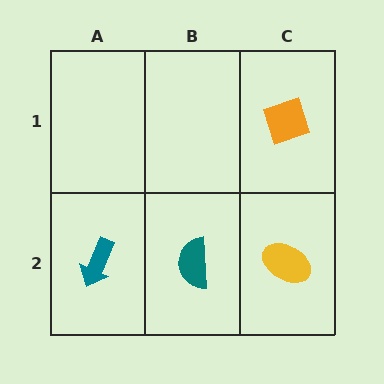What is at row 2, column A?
A teal arrow.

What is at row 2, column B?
A teal semicircle.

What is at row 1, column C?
An orange diamond.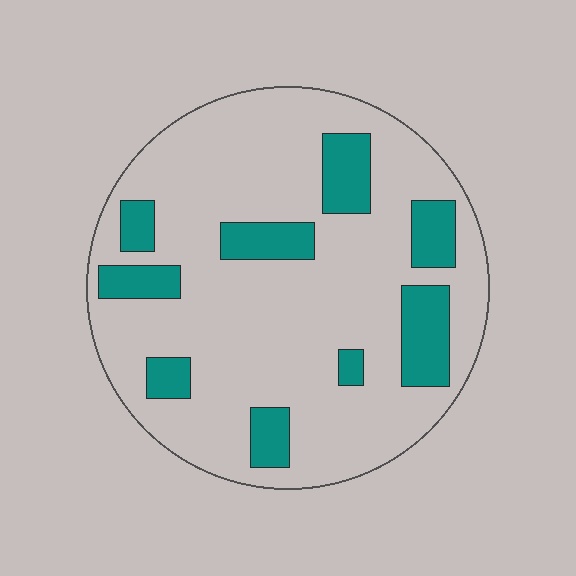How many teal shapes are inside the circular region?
9.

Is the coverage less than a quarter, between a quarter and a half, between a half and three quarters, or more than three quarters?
Less than a quarter.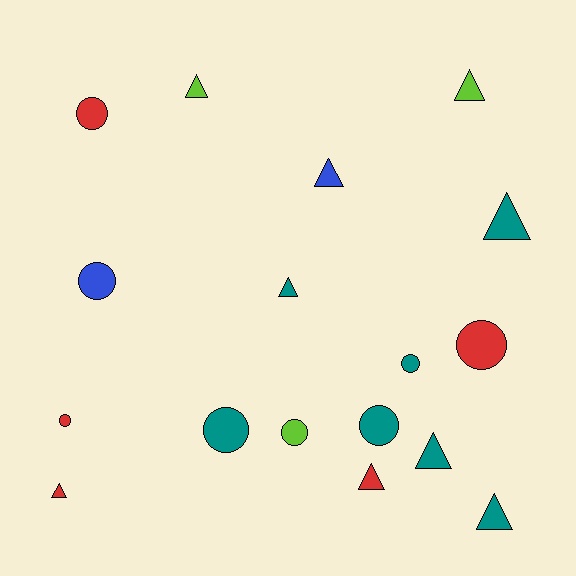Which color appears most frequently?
Teal, with 7 objects.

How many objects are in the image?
There are 17 objects.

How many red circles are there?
There are 3 red circles.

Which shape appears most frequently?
Triangle, with 9 objects.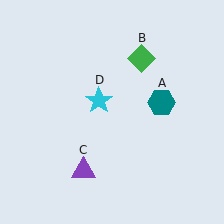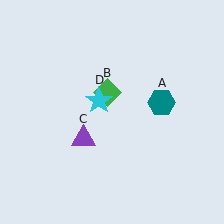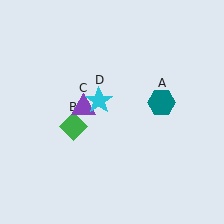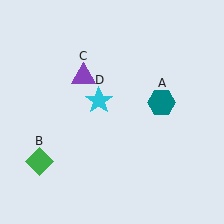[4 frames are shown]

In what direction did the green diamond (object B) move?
The green diamond (object B) moved down and to the left.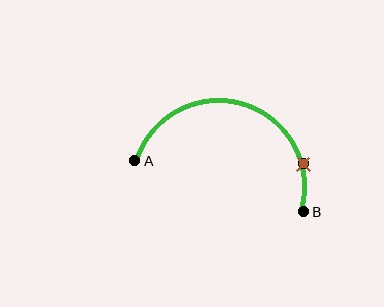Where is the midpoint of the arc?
The arc midpoint is the point on the curve farthest from the straight line joining A and B. It sits above that line.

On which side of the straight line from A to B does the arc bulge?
The arc bulges above the straight line connecting A and B.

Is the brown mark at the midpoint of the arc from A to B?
No. The brown mark lies on the arc but is closer to endpoint B. The arc midpoint would be at the point on the curve equidistant along the arc from both A and B.